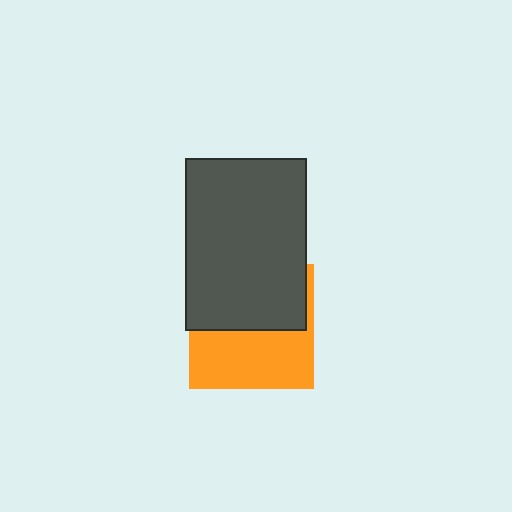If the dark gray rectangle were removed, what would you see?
You would see the complete orange square.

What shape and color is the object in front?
The object in front is a dark gray rectangle.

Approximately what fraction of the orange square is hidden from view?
Roughly 51% of the orange square is hidden behind the dark gray rectangle.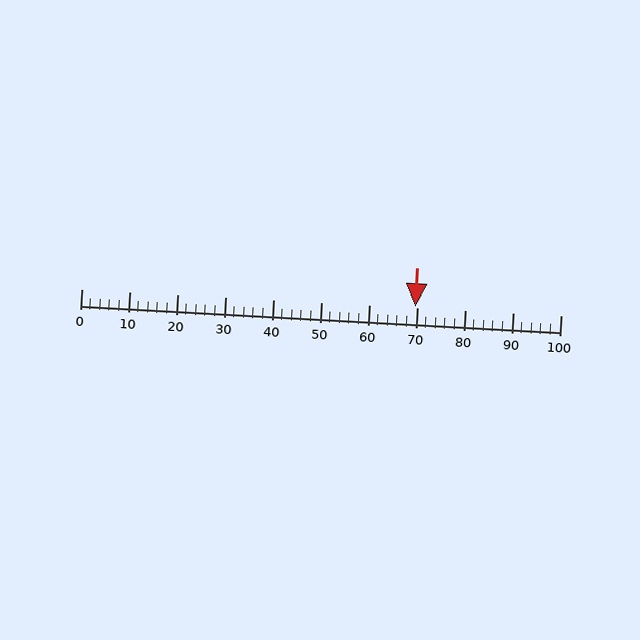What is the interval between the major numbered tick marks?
The major tick marks are spaced 10 units apart.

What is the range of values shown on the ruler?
The ruler shows values from 0 to 100.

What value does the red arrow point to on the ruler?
The red arrow points to approximately 70.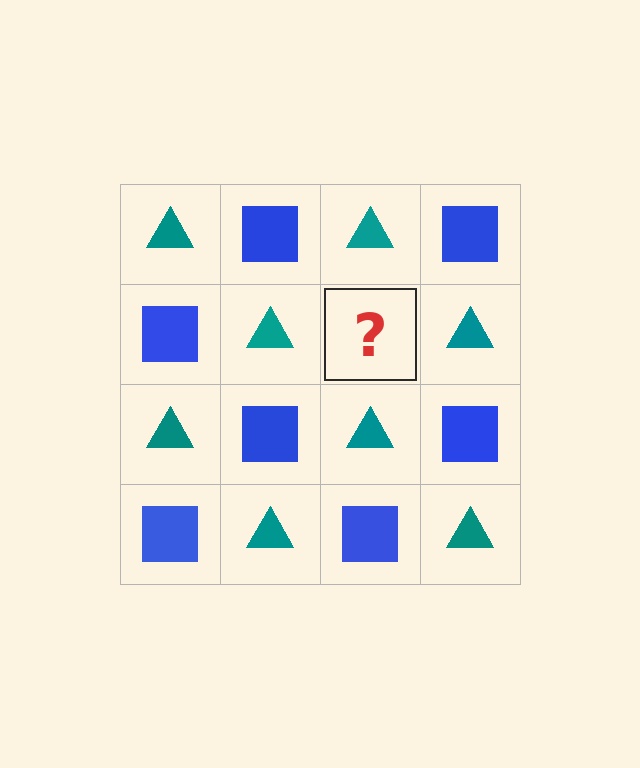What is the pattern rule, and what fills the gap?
The rule is that it alternates teal triangle and blue square in a checkerboard pattern. The gap should be filled with a blue square.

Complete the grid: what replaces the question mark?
The question mark should be replaced with a blue square.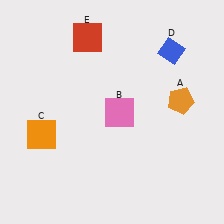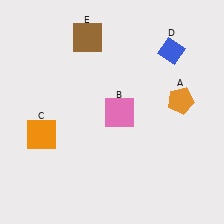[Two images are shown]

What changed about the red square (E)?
In Image 1, E is red. In Image 2, it changed to brown.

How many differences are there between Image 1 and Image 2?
There is 1 difference between the two images.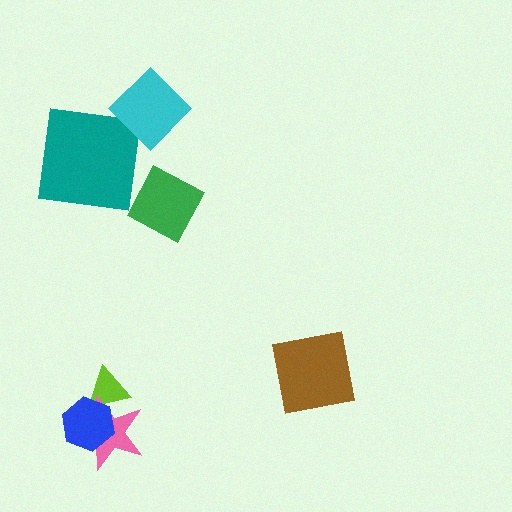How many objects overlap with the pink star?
2 objects overlap with the pink star.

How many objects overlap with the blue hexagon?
2 objects overlap with the blue hexagon.